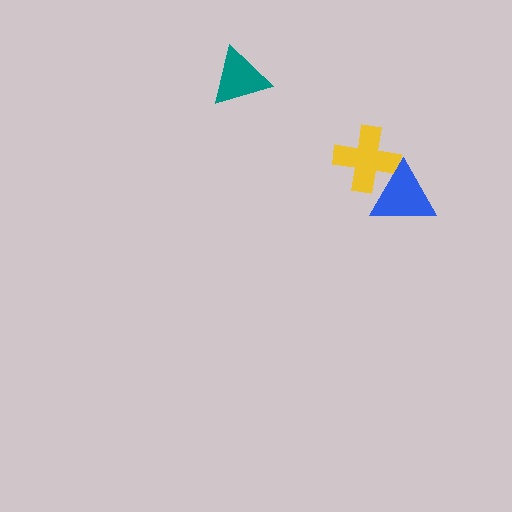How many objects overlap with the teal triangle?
0 objects overlap with the teal triangle.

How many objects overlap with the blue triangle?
1 object overlaps with the blue triangle.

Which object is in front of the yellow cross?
The blue triangle is in front of the yellow cross.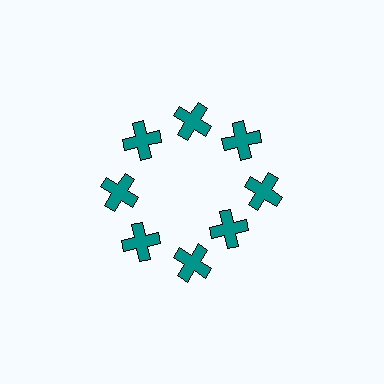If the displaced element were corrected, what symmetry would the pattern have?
It would have 8-fold rotational symmetry — the pattern would map onto itself every 45 degrees.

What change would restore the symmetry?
The symmetry would be restored by moving it outward, back onto the ring so that all 8 crosses sit at equal angles and equal distance from the center.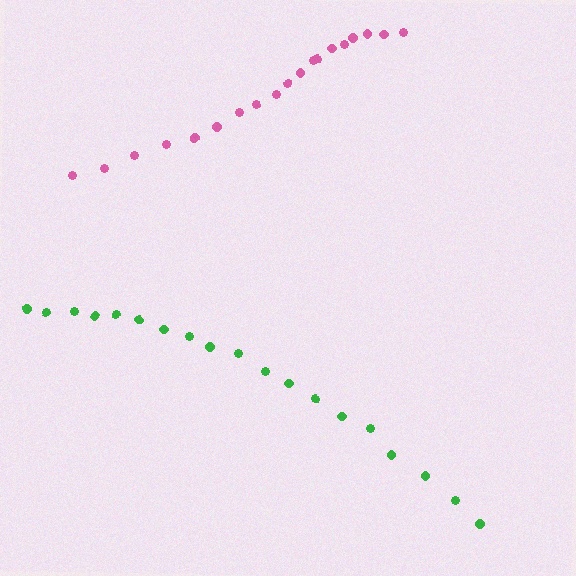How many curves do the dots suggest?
There are 2 distinct paths.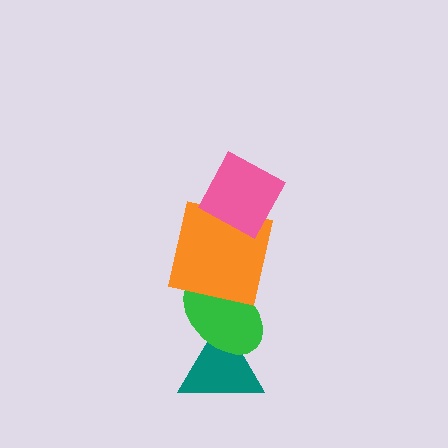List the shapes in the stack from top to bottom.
From top to bottom: the pink diamond, the orange square, the green ellipse, the teal triangle.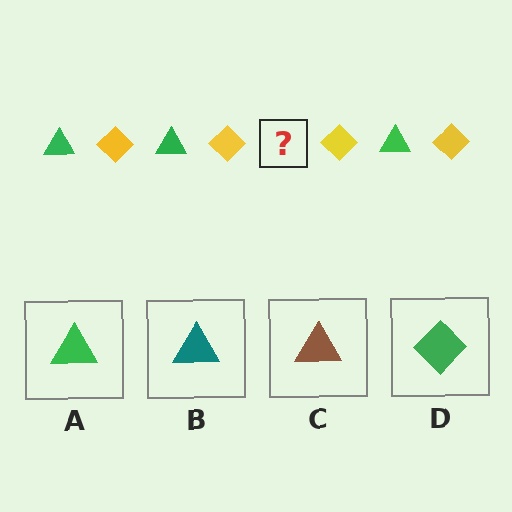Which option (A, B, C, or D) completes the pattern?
A.